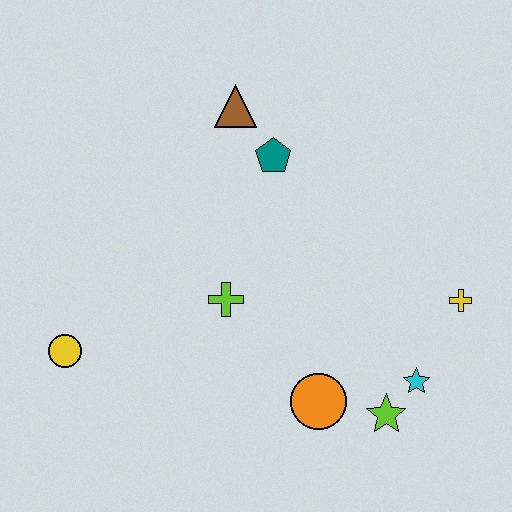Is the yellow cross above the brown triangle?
No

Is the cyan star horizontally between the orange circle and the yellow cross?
Yes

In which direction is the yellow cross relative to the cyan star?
The yellow cross is above the cyan star.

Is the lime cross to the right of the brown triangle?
No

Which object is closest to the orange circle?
The lime star is closest to the orange circle.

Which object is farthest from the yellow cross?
The yellow circle is farthest from the yellow cross.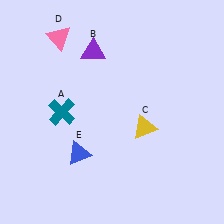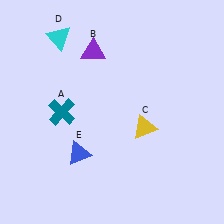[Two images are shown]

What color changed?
The triangle (D) changed from pink in Image 1 to cyan in Image 2.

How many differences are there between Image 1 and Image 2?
There is 1 difference between the two images.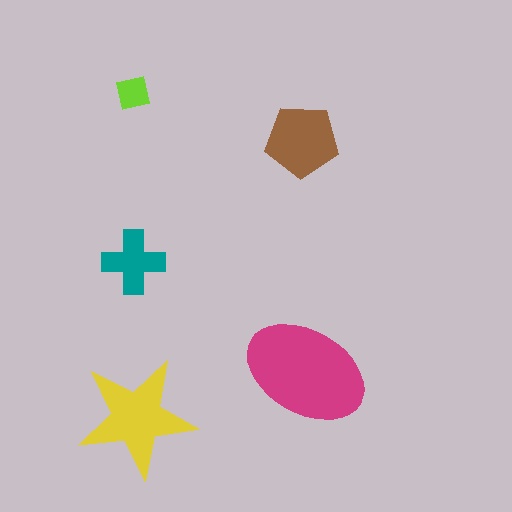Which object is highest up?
The lime square is topmost.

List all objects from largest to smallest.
The magenta ellipse, the yellow star, the brown pentagon, the teal cross, the lime square.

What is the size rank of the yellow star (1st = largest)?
2nd.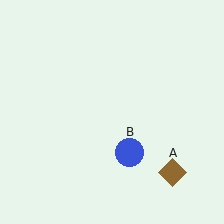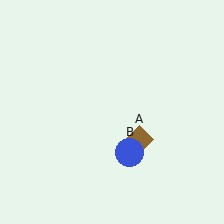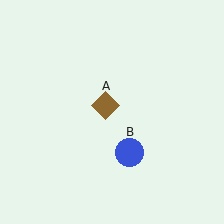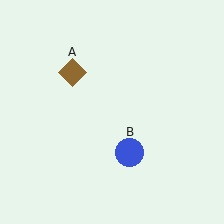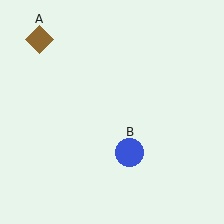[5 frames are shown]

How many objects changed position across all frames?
1 object changed position: brown diamond (object A).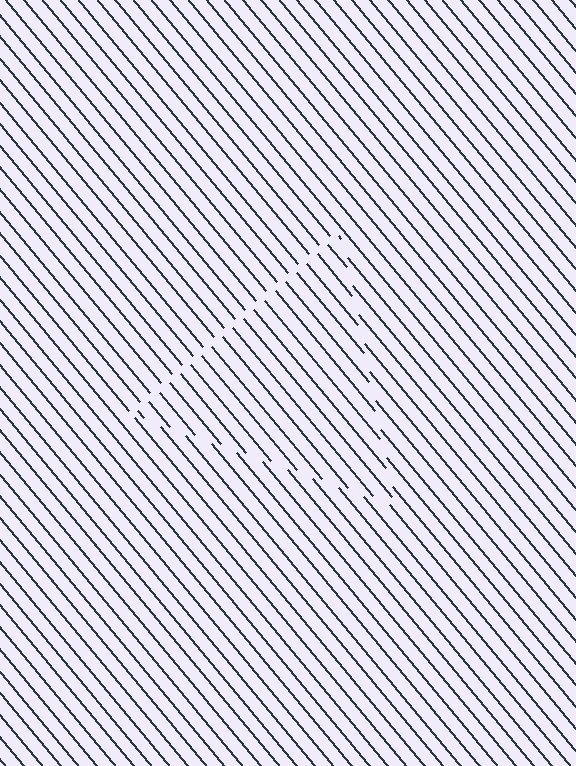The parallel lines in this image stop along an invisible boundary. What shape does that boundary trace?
An illusory triangle. The interior of the shape contains the same grating, shifted by half a period — the contour is defined by the phase discontinuity where line-ends from the inner and outer gratings abut.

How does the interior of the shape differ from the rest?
The interior of the shape contains the same grating, shifted by half a period — the contour is defined by the phase discontinuity where line-ends from the inner and outer gratings abut.